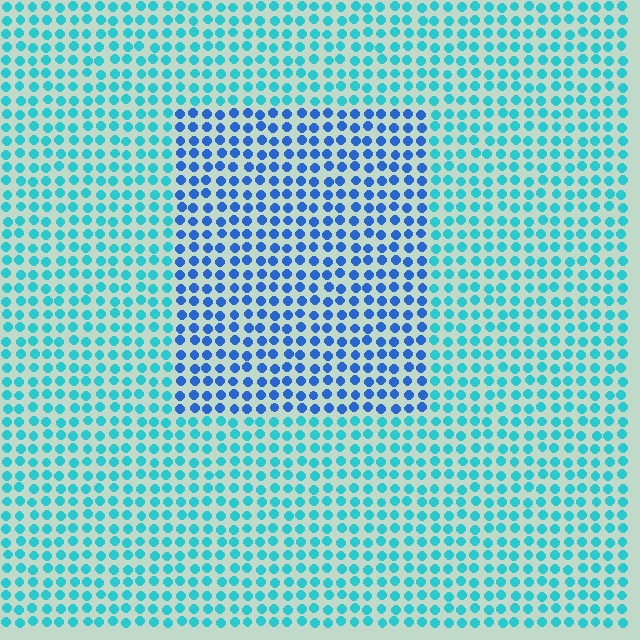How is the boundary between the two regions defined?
The boundary is defined purely by a slight shift in hue (about 36 degrees). Spacing, size, and orientation are identical on both sides.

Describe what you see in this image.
The image is filled with small cyan elements in a uniform arrangement. A rectangle-shaped region is visible where the elements are tinted to a slightly different hue, forming a subtle color boundary.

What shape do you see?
I see a rectangle.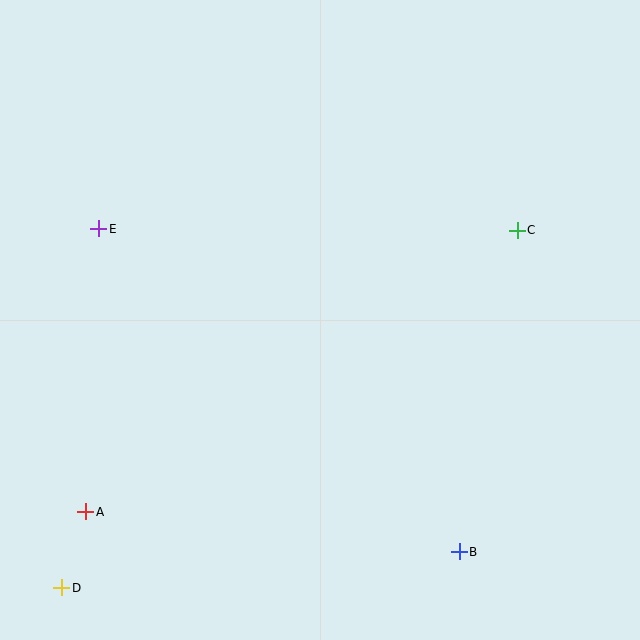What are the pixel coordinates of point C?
Point C is at (517, 230).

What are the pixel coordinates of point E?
Point E is at (99, 229).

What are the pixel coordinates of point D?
Point D is at (62, 588).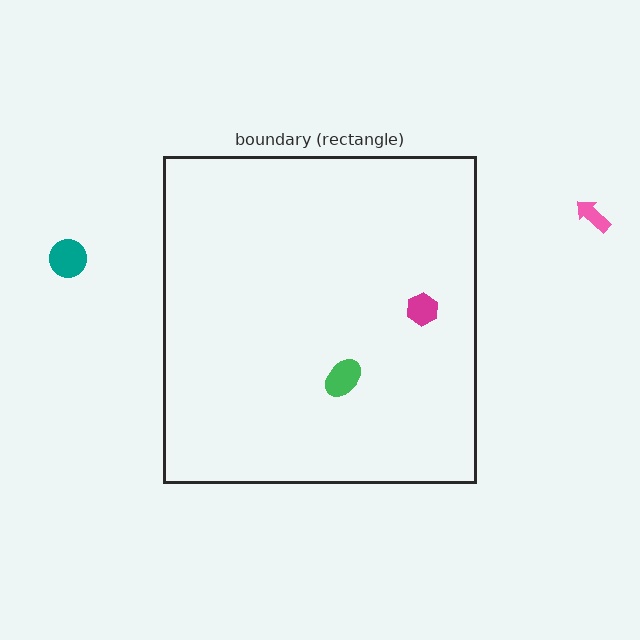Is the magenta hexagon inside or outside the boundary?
Inside.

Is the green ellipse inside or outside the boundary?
Inside.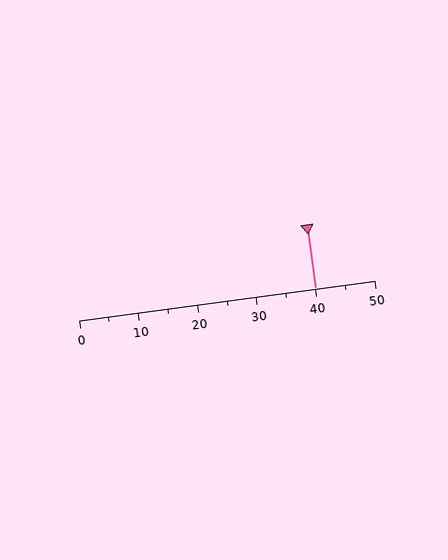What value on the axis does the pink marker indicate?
The marker indicates approximately 40.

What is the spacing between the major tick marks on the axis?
The major ticks are spaced 10 apart.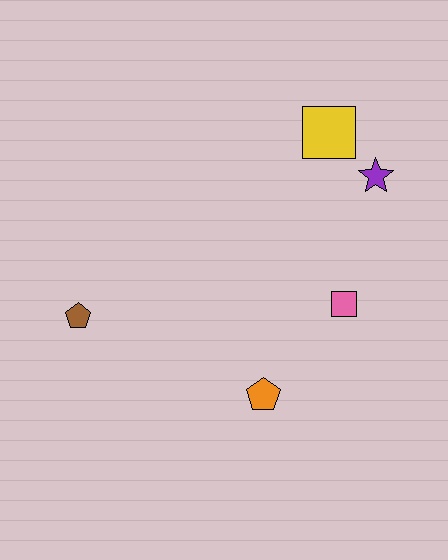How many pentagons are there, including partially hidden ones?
There are 2 pentagons.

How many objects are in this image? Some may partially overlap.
There are 5 objects.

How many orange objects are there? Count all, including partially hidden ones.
There is 1 orange object.